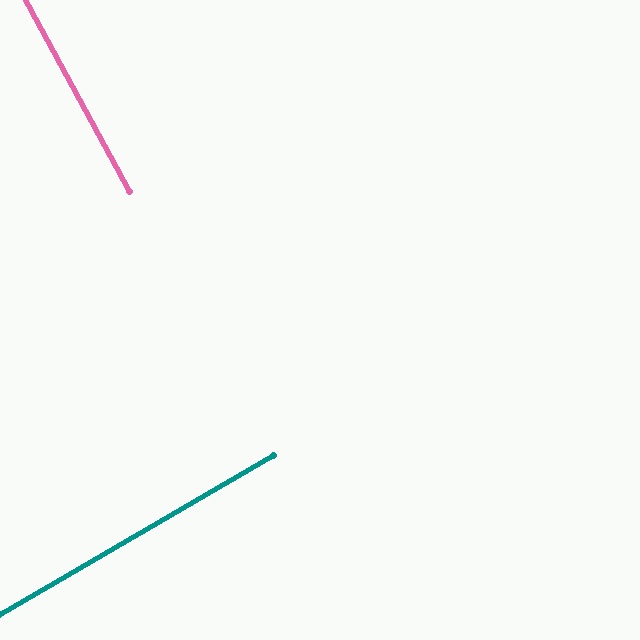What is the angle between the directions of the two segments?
Approximately 88 degrees.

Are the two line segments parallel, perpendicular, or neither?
Perpendicular — they meet at approximately 88°.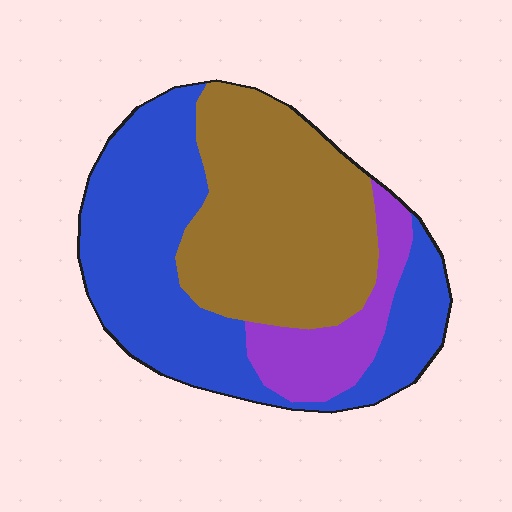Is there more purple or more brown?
Brown.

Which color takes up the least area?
Purple, at roughly 15%.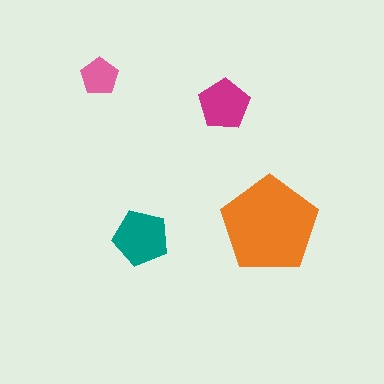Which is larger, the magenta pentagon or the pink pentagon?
The magenta one.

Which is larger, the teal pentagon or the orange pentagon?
The orange one.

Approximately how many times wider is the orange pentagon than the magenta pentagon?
About 2 times wider.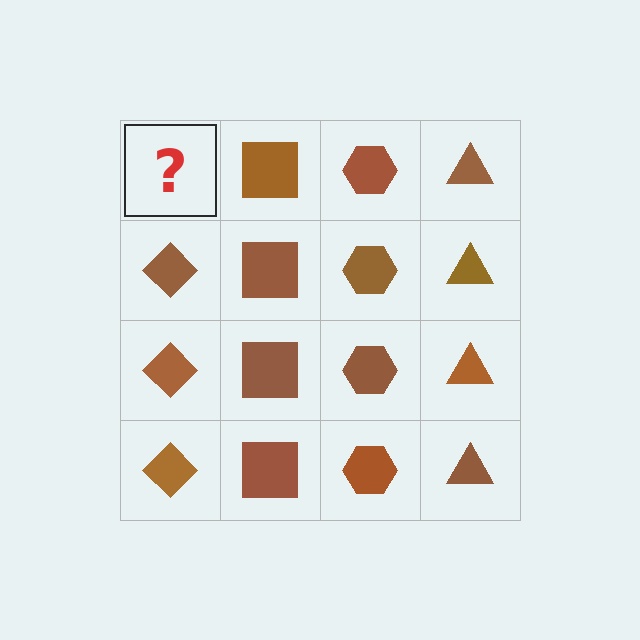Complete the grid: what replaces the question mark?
The question mark should be replaced with a brown diamond.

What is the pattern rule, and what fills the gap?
The rule is that each column has a consistent shape. The gap should be filled with a brown diamond.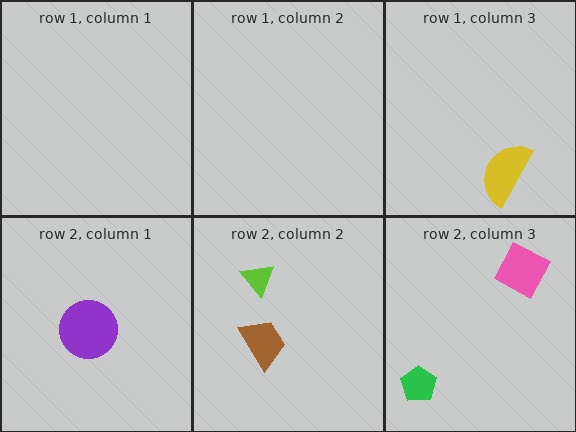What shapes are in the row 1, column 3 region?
The yellow semicircle.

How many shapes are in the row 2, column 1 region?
1.